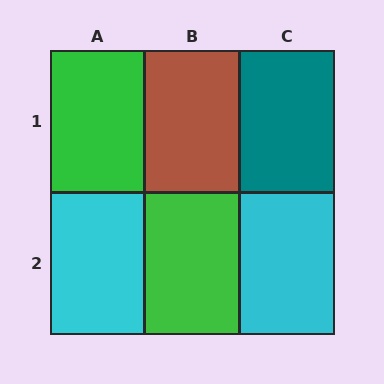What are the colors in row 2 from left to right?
Cyan, green, cyan.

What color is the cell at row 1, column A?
Green.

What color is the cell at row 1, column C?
Teal.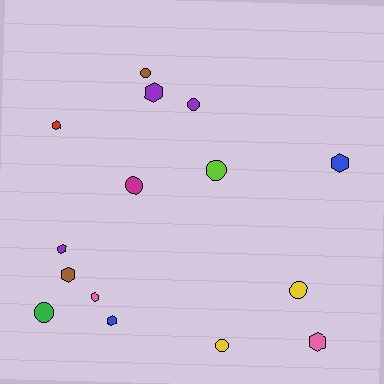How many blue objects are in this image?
There are 2 blue objects.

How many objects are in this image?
There are 15 objects.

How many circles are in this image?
There are 7 circles.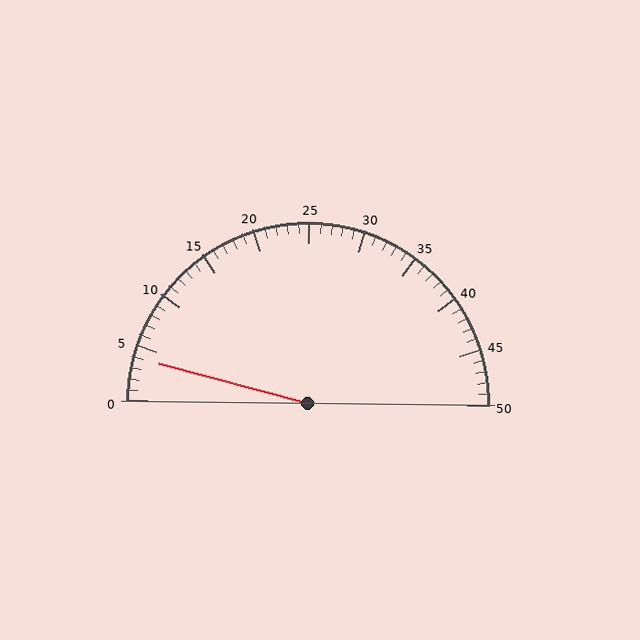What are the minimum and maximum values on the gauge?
The gauge ranges from 0 to 50.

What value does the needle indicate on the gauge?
The needle indicates approximately 4.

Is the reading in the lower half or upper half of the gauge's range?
The reading is in the lower half of the range (0 to 50).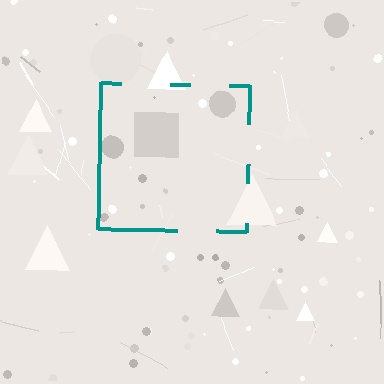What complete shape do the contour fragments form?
The contour fragments form a square.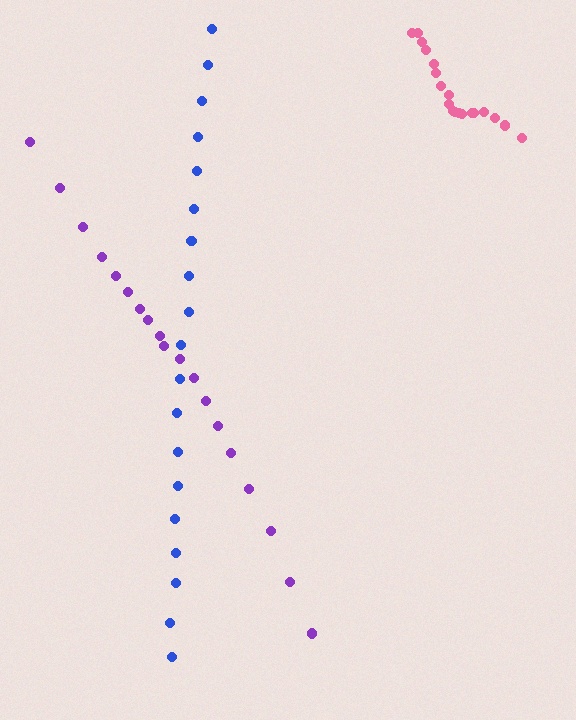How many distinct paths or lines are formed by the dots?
There are 3 distinct paths.